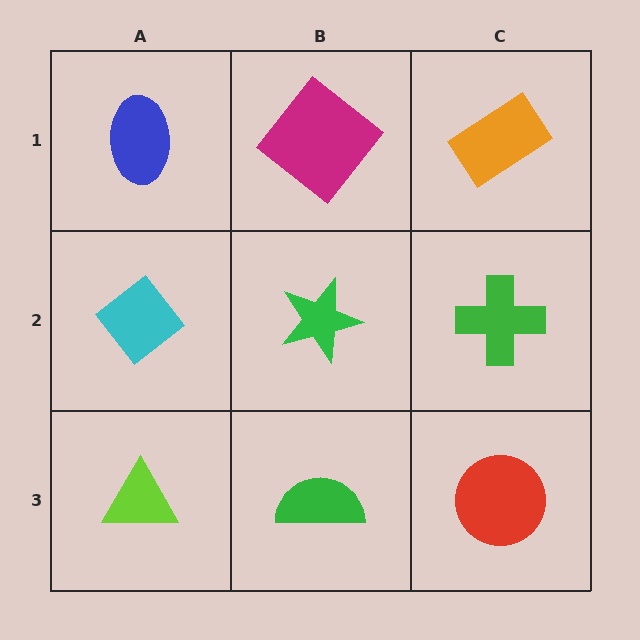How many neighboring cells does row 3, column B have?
3.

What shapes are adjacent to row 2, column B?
A magenta diamond (row 1, column B), a green semicircle (row 3, column B), a cyan diamond (row 2, column A), a green cross (row 2, column C).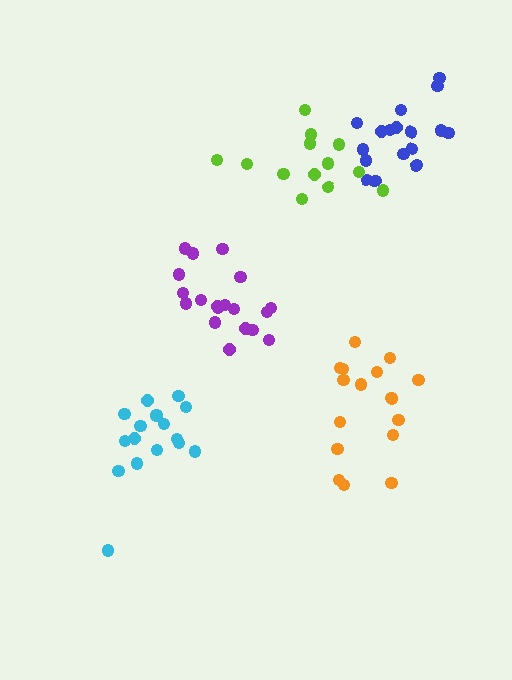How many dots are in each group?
Group 1: 18 dots, Group 2: 19 dots, Group 3: 17 dots, Group 4: 17 dots, Group 5: 13 dots (84 total).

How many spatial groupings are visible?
There are 5 spatial groupings.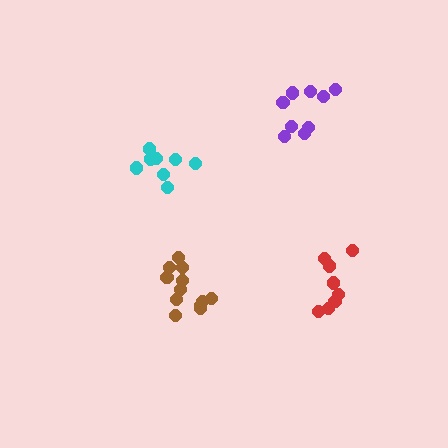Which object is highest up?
The purple cluster is topmost.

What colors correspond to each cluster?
The clusters are colored: cyan, purple, red, brown.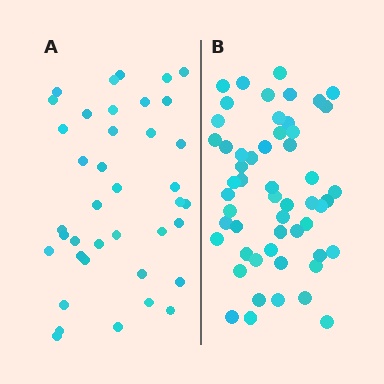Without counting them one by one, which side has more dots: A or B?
Region B (the right region) has more dots.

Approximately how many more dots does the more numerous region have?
Region B has approximately 15 more dots than region A.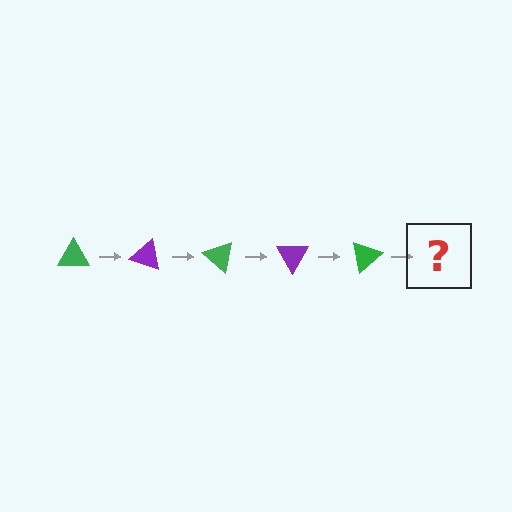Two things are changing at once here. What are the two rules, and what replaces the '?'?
The two rules are that it rotates 20 degrees each step and the color cycles through green and purple. The '?' should be a purple triangle, rotated 100 degrees from the start.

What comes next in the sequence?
The next element should be a purple triangle, rotated 100 degrees from the start.